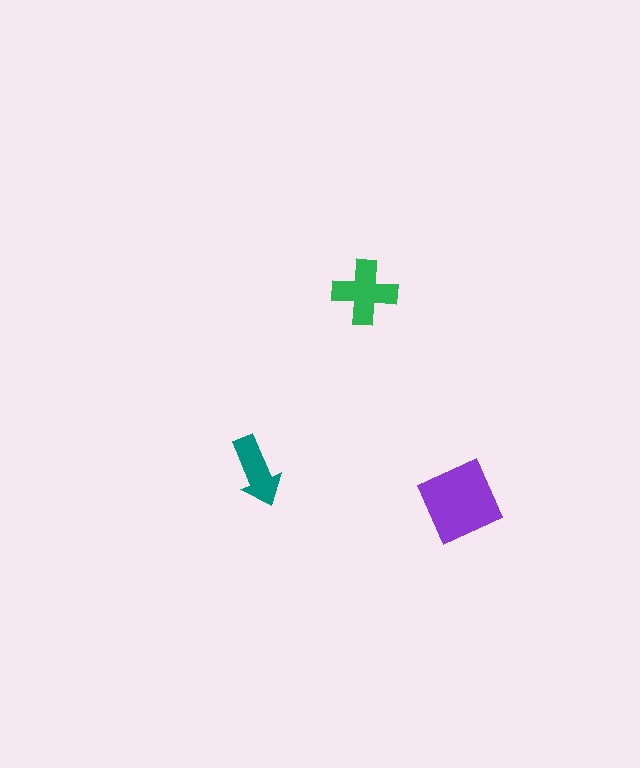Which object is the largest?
The purple diamond.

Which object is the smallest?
The teal arrow.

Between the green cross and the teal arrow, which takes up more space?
The green cross.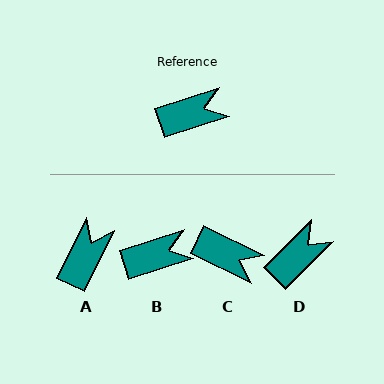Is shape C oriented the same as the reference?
No, it is off by about 44 degrees.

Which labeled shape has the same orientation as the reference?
B.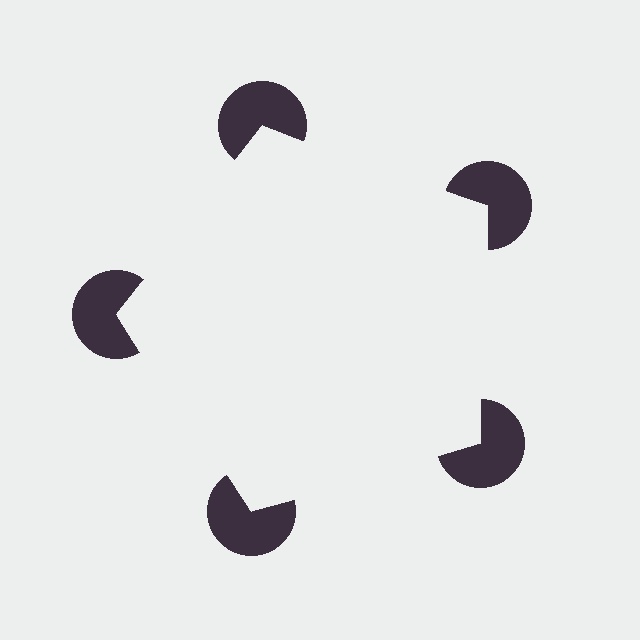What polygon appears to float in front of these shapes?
An illusory pentagon — its edges are inferred from the aligned wedge cuts in the pac-man discs, not physically drawn.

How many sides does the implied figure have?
5 sides.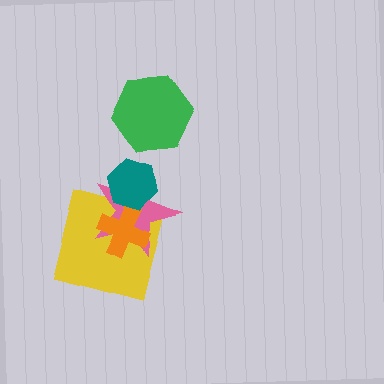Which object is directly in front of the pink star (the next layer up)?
The orange cross is directly in front of the pink star.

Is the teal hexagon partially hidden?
No, no other shape covers it.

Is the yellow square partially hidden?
Yes, it is partially covered by another shape.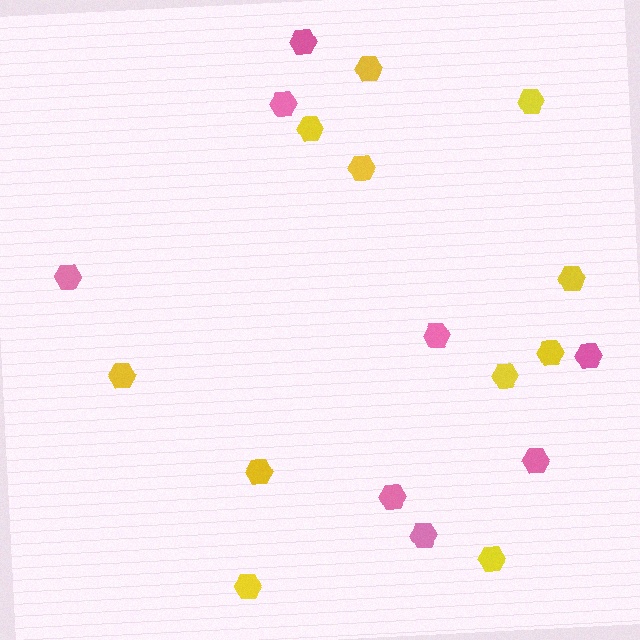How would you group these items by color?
There are 2 groups: one group of yellow hexagons (11) and one group of pink hexagons (8).